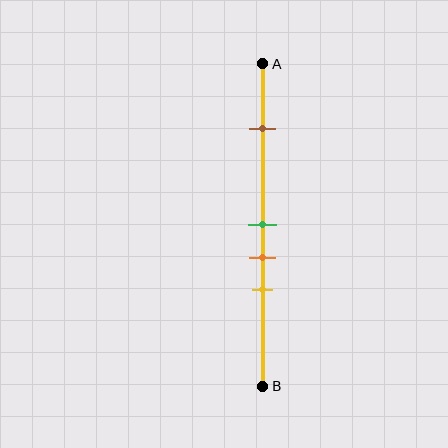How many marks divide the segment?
There are 4 marks dividing the segment.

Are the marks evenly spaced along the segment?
No, the marks are not evenly spaced.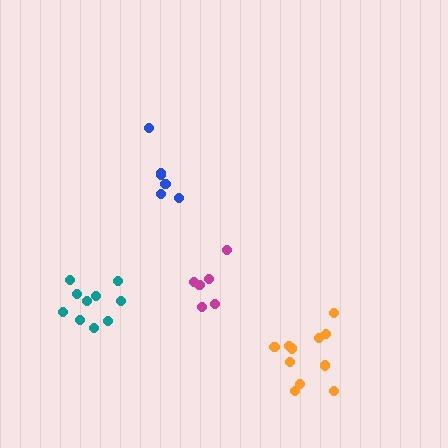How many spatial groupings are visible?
There are 4 spatial groupings.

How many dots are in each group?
Group 1: 6 dots, Group 2: 10 dots, Group 3: 11 dots, Group 4: 6 dots (33 total).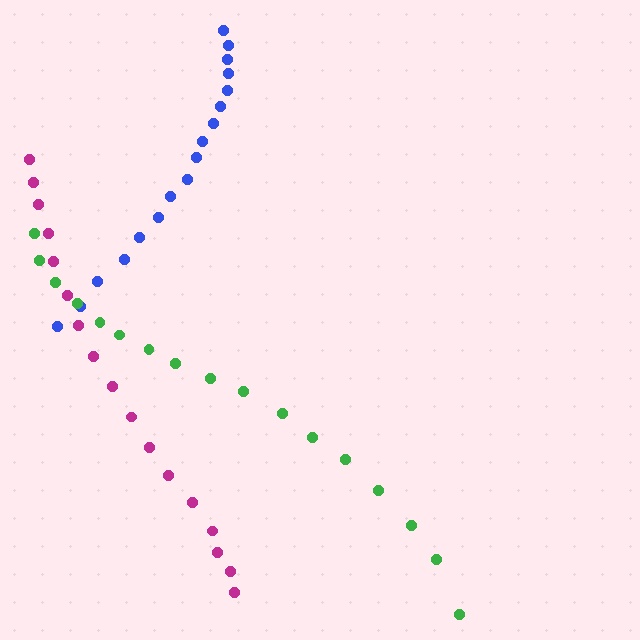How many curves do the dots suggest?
There are 3 distinct paths.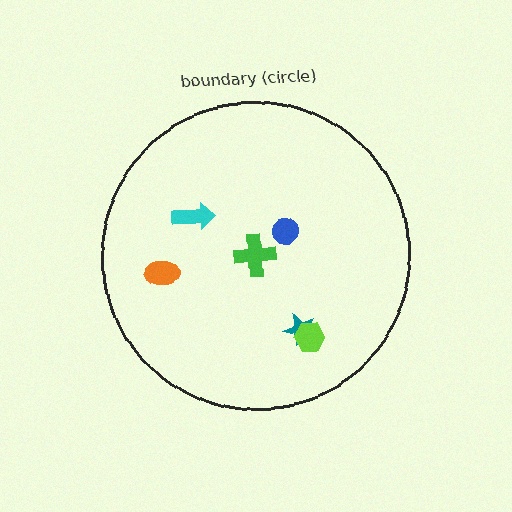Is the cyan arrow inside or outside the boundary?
Inside.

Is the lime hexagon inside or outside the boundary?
Inside.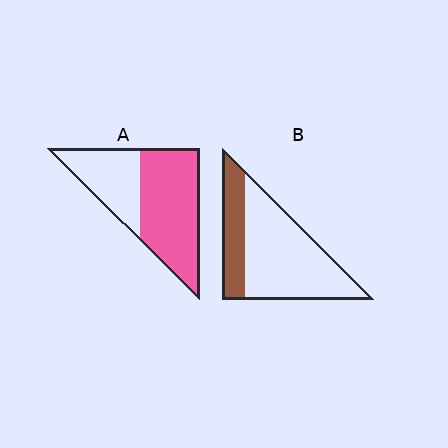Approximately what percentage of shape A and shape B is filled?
A is approximately 65% and B is approximately 30%.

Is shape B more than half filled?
No.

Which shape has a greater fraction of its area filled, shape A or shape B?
Shape A.